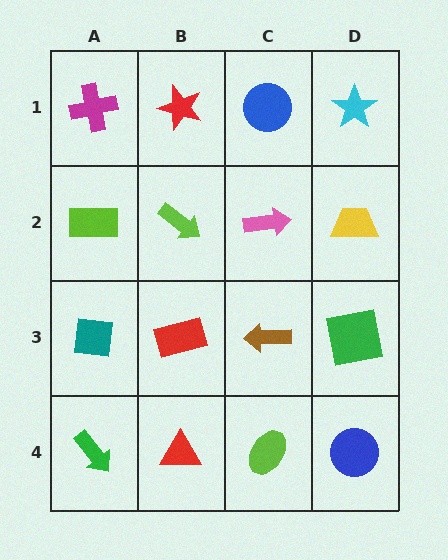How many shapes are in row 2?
4 shapes.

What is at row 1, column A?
A magenta cross.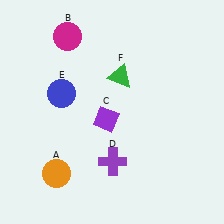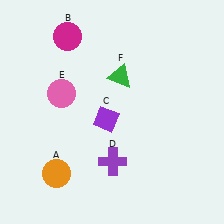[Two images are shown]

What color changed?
The circle (E) changed from blue in Image 1 to pink in Image 2.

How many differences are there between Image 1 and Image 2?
There is 1 difference between the two images.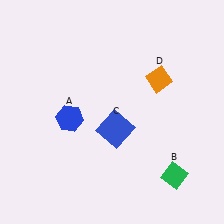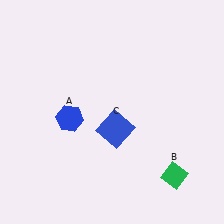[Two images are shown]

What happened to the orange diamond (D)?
The orange diamond (D) was removed in Image 2. It was in the top-right area of Image 1.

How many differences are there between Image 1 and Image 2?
There is 1 difference between the two images.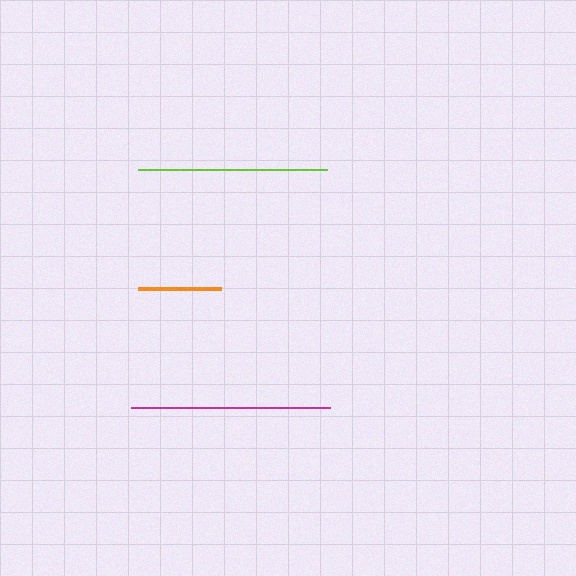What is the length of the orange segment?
The orange segment is approximately 83 pixels long.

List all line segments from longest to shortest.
From longest to shortest: magenta, lime, orange.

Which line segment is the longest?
The magenta line is the longest at approximately 199 pixels.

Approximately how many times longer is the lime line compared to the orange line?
The lime line is approximately 2.3 times the length of the orange line.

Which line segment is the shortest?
The orange line is the shortest at approximately 83 pixels.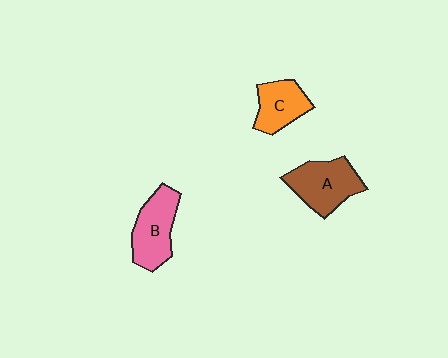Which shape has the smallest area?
Shape C (orange).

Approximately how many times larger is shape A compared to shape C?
Approximately 1.3 times.